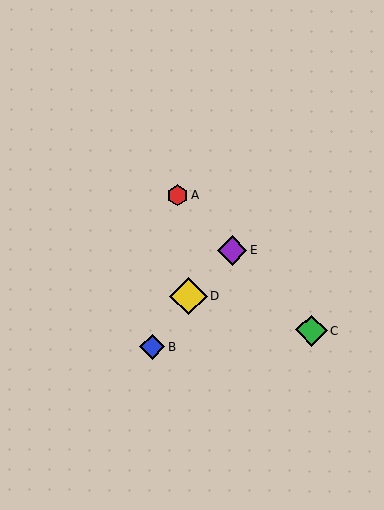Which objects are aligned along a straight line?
Objects A, C, E are aligned along a straight line.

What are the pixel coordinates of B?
Object B is at (152, 347).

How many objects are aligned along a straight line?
3 objects (A, C, E) are aligned along a straight line.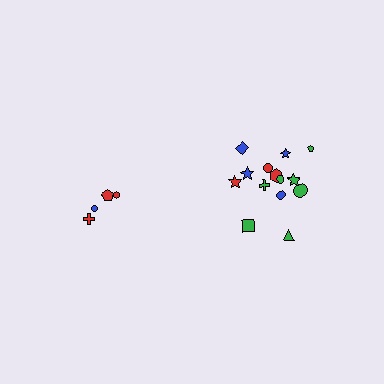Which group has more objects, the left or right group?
The right group.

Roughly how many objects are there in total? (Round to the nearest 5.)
Roughly 20 objects in total.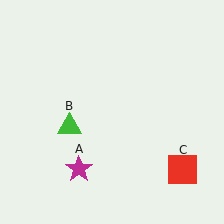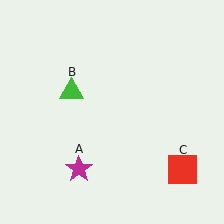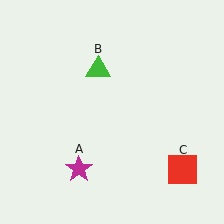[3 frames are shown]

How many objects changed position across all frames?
1 object changed position: green triangle (object B).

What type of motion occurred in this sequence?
The green triangle (object B) rotated clockwise around the center of the scene.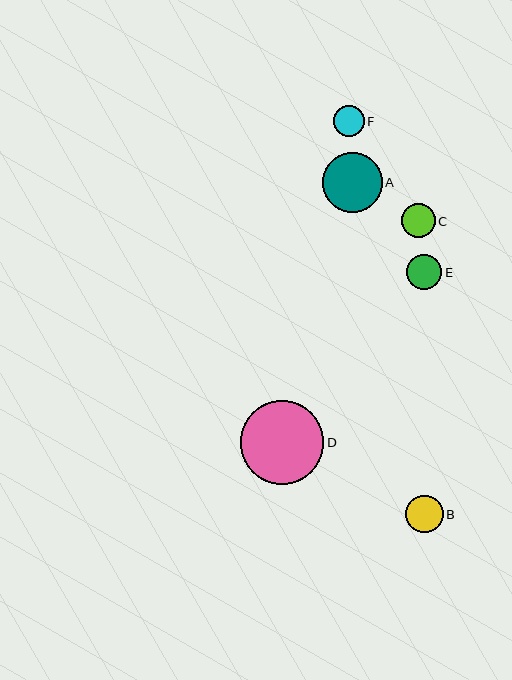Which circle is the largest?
Circle D is the largest with a size of approximately 83 pixels.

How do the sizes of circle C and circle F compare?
Circle C and circle F are approximately the same size.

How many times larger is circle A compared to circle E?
Circle A is approximately 1.7 times the size of circle E.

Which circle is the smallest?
Circle F is the smallest with a size of approximately 31 pixels.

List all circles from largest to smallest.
From largest to smallest: D, A, B, E, C, F.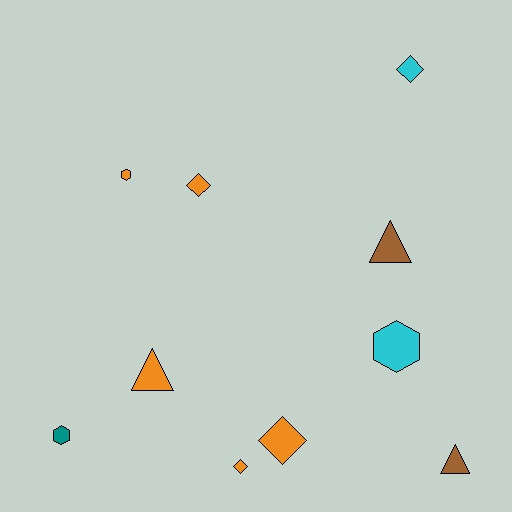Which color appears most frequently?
Orange, with 5 objects.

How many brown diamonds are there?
There are no brown diamonds.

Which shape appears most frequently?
Diamond, with 4 objects.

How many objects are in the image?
There are 10 objects.